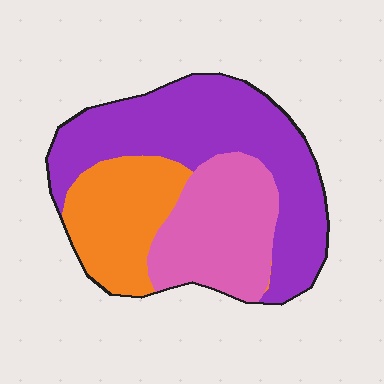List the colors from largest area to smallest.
From largest to smallest: purple, pink, orange.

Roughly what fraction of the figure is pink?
Pink takes up about one quarter (1/4) of the figure.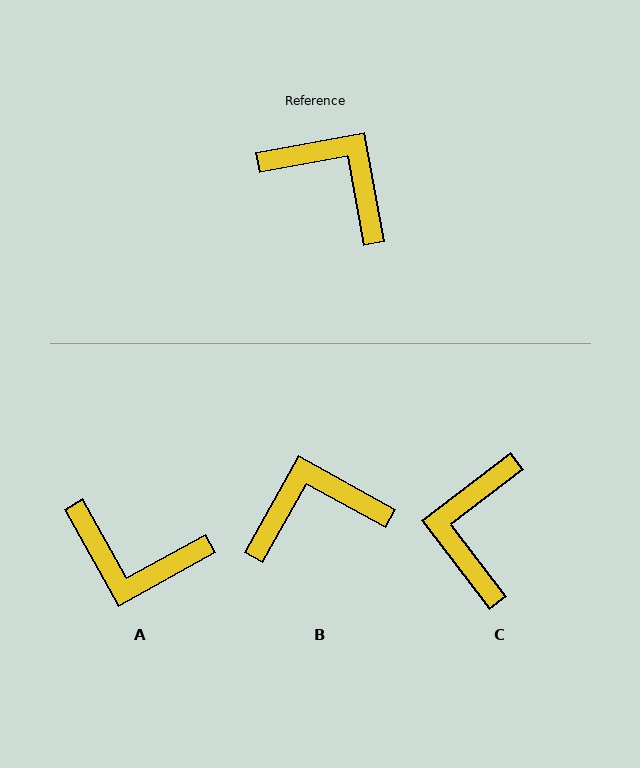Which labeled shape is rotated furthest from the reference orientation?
A, about 161 degrees away.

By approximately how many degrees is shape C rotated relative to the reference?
Approximately 117 degrees counter-clockwise.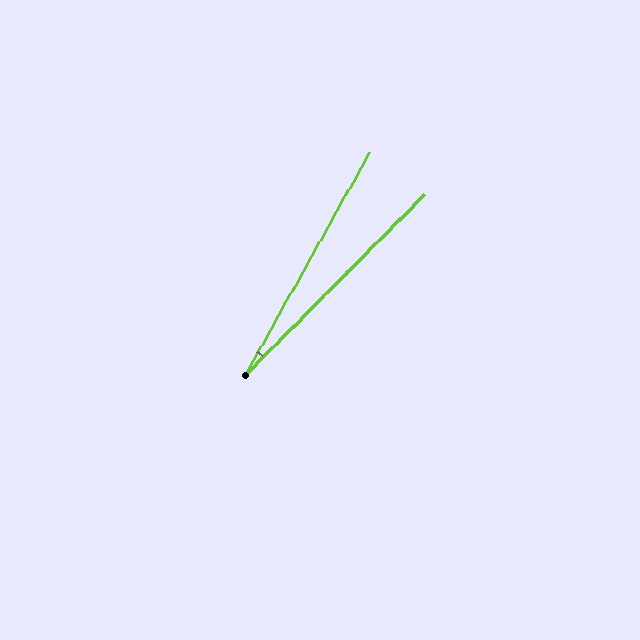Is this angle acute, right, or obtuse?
It is acute.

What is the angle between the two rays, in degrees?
Approximately 16 degrees.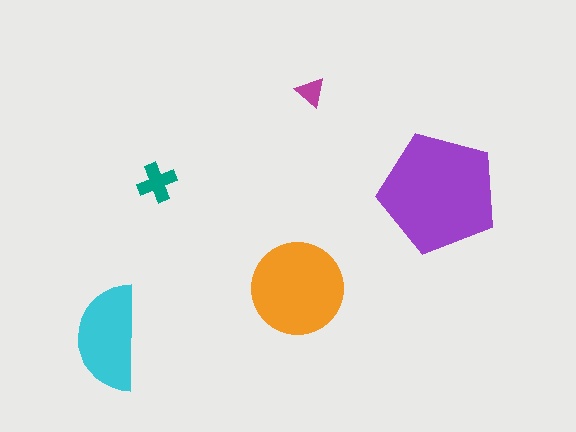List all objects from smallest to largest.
The magenta triangle, the teal cross, the cyan semicircle, the orange circle, the purple pentagon.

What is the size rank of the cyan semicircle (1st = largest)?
3rd.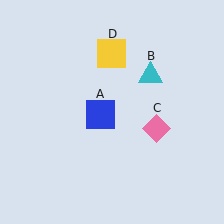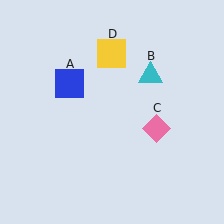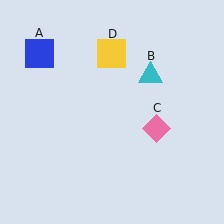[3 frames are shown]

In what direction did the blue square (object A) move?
The blue square (object A) moved up and to the left.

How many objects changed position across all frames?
1 object changed position: blue square (object A).